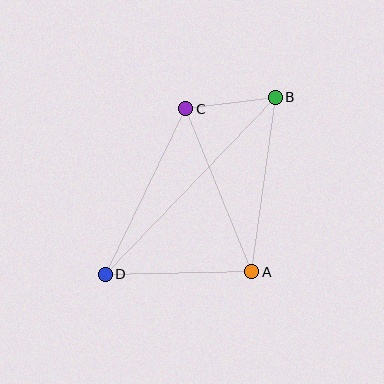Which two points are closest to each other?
Points B and C are closest to each other.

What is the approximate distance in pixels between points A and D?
The distance between A and D is approximately 146 pixels.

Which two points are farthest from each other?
Points B and D are farthest from each other.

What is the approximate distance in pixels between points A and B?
The distance between A and B is approximately 176 pixels.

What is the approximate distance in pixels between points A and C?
The distance between A and C is approximately 176 pixels.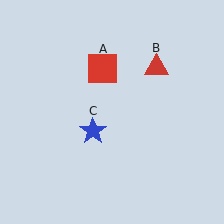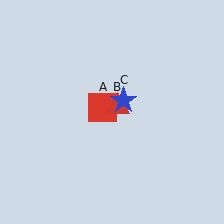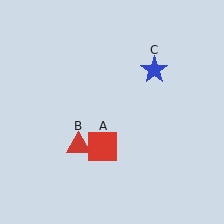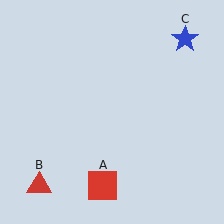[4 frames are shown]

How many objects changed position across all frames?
3 objects changed position: red square (object A), red triangle (object B), blue star (object C).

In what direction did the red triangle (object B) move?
The red triangle (object B) moved down and to the left.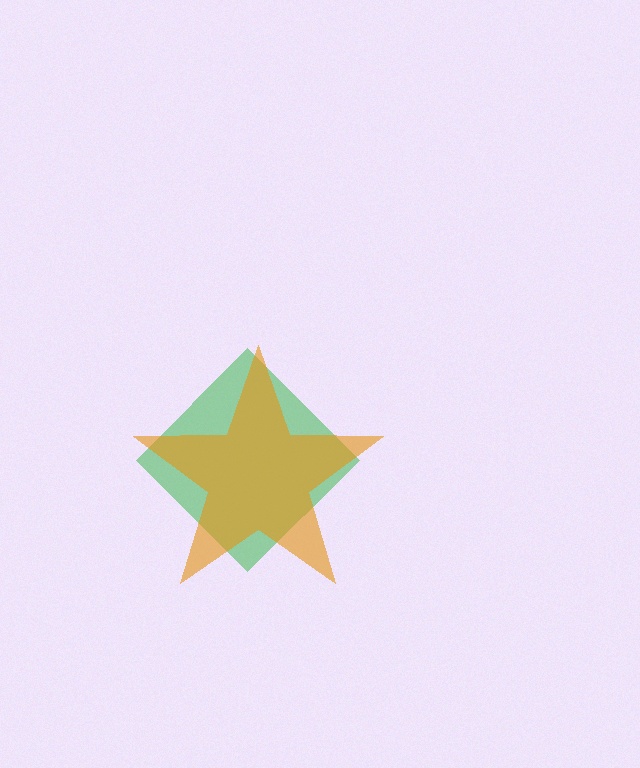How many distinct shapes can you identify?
There are 2 distinct shapes: a green diamond, an orange star.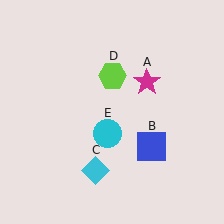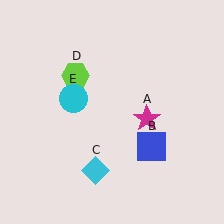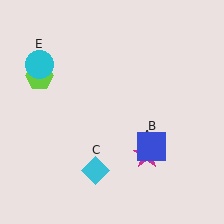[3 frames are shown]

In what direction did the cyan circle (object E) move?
The cyan circle (object E) moved up and to the left.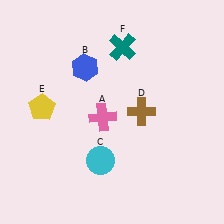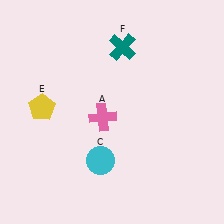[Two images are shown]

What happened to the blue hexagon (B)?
The blue hexagon (B) was removed in Image 2. It was in the top-left area of Image 1.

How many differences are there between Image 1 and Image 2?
There are 2 differences between the two images.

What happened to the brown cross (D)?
The brown cross (D) was removed in Image 2. It was in the top-right area of Image 1.